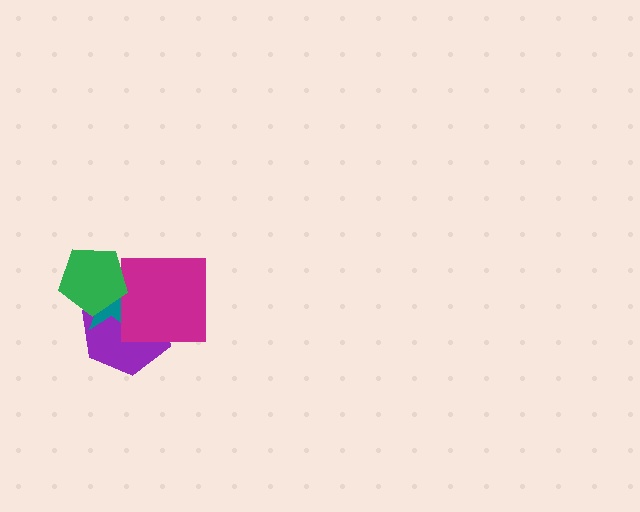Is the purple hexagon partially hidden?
Yes, it is partially covered by another shape.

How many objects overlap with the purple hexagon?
3 objects overlap with the purple hexagon.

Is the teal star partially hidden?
Yes, it is partially covered by another shape.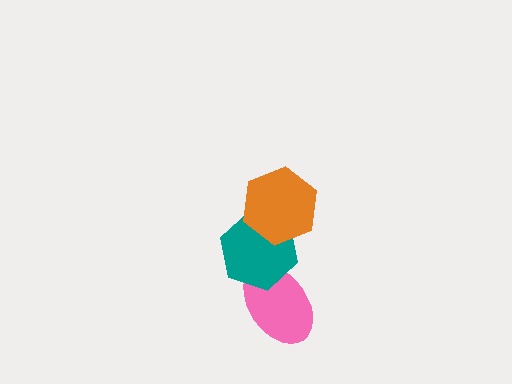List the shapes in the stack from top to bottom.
From top to bottom: the orange hexagon, the teal hexagon, the pink ellipse.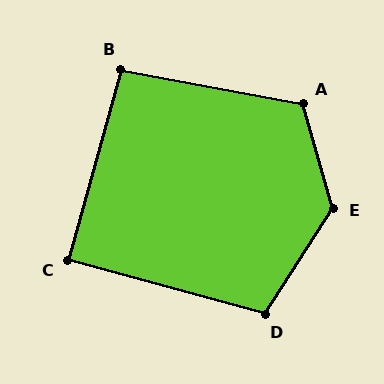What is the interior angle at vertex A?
Approximately 117 degrees (obtuse).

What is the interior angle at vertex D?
Approximately 108 degrees (obtuse).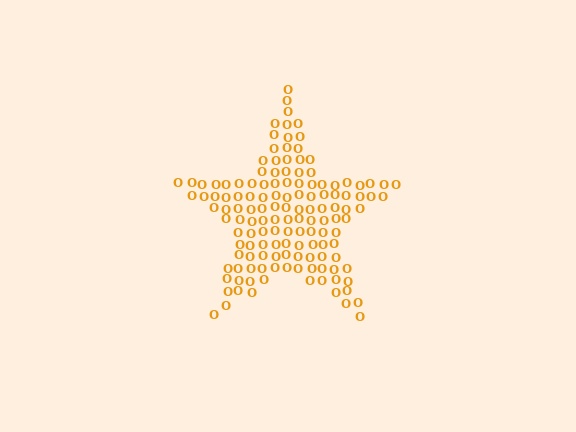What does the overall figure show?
The overall figure shows a star.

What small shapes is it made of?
It is made of small letter O's.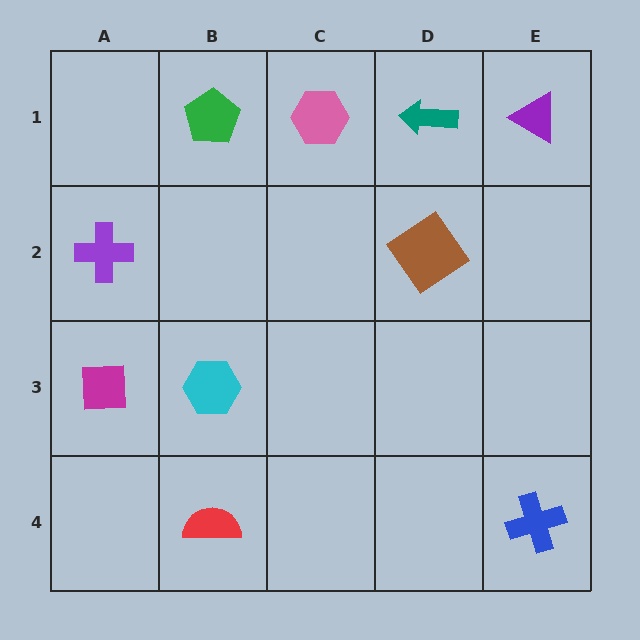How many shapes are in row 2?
2 shapes.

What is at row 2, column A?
A purple cross.